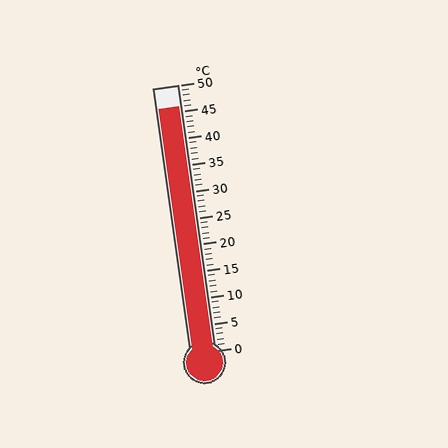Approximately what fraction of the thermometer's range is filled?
The thermometer is filled to approximately 90% of its range.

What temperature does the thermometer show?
The thermometer shows approximately 46°C.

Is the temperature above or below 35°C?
The temperature is above 35°C.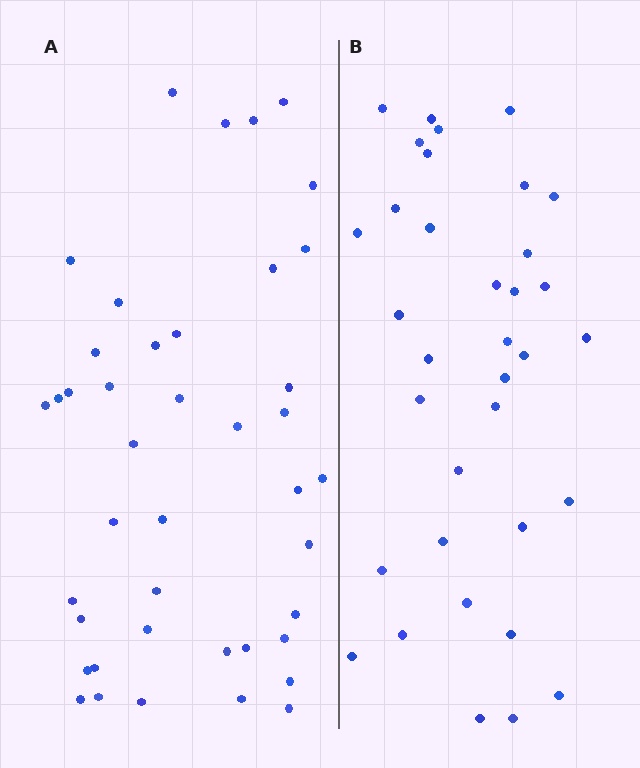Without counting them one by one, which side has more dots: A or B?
Region A (the left region) has more dots.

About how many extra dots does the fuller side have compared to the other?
Region A has roughly 8 or so more dots than region B.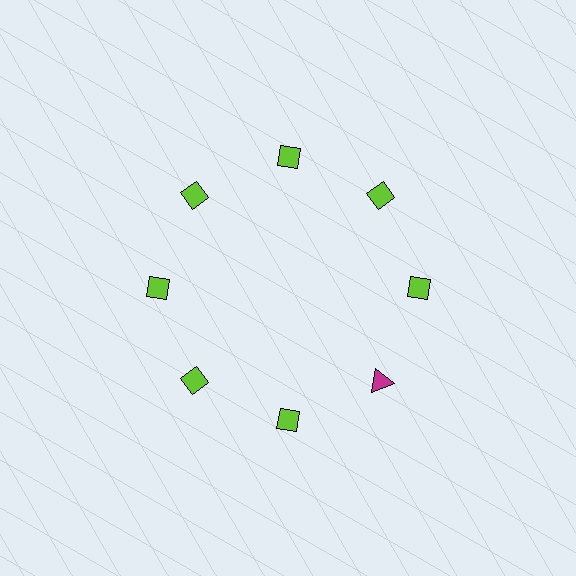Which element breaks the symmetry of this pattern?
The magenta triangle at roughly the 4 o'clock position breaks the symmetry. All other shapes are lime diamonds.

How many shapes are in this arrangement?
There are 8 shapes arranged in a ring pattern.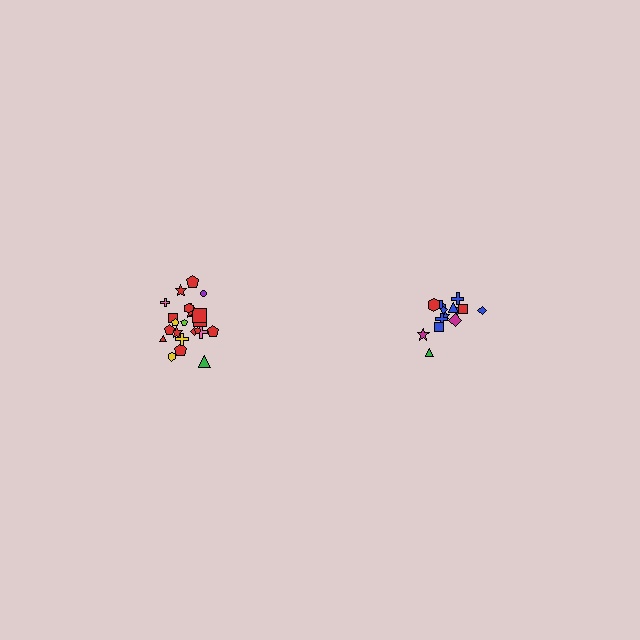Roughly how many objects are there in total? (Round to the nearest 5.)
Roughly 40 objects in total.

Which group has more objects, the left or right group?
The left group.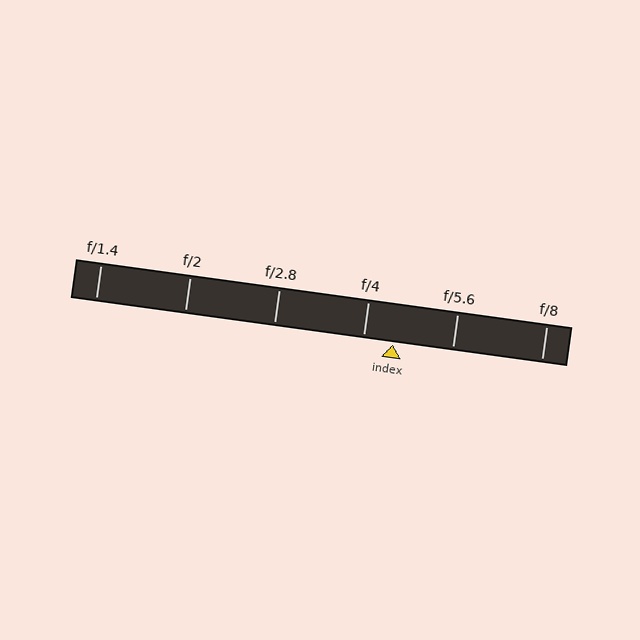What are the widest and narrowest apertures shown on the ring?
The widest aperture shown is f/1.4 and the narrowest is f/8.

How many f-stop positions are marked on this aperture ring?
There are 6 f-stop positions marked.